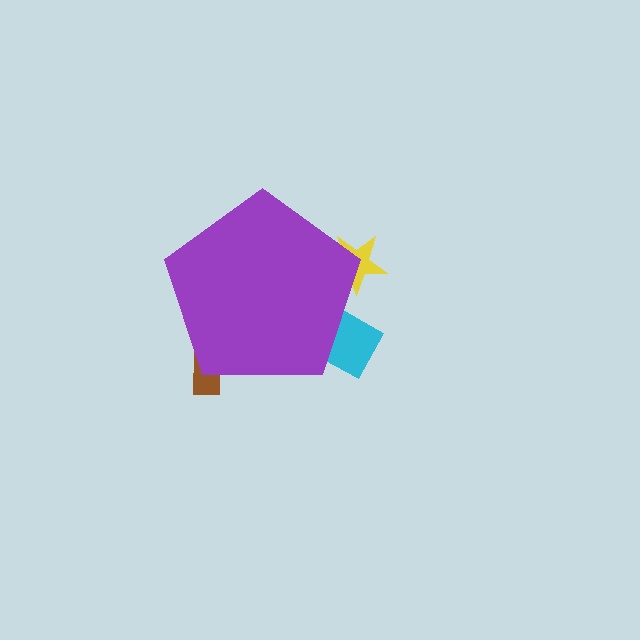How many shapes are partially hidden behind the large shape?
3 shapes are partially hidden.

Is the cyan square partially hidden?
Yes, the cyan square is partially hidden behind the purple pentagon.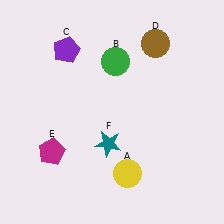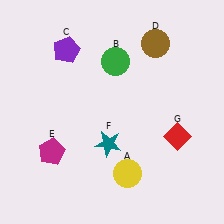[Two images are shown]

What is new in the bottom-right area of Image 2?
A red diamond (G) was added in the bottom-right area of Image 2.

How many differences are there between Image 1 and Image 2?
There is 1 difference between the two images.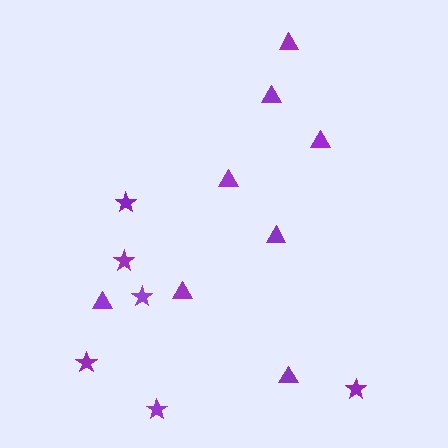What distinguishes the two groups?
There are 2 groups: one group of triangles (8) and one group of stars (6).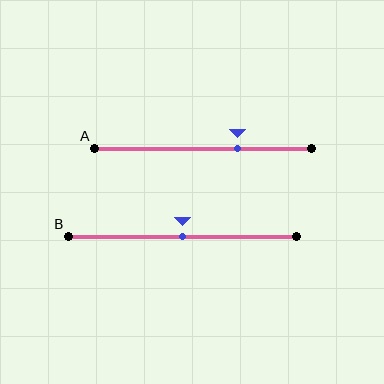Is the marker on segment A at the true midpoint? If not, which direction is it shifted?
No, the marker on segment A is shifted to the right by about 16% of the segment length.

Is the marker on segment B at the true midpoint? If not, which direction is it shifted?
Yes, the marker on segment B is at the true midpoint.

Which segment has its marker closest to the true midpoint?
Segment B has its marker closest to the true midpoint.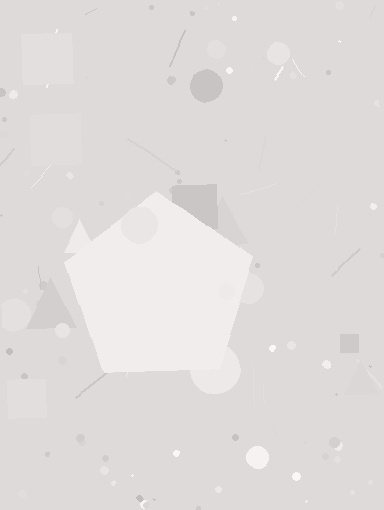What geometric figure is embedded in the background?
A pentagon is embedded in the background.